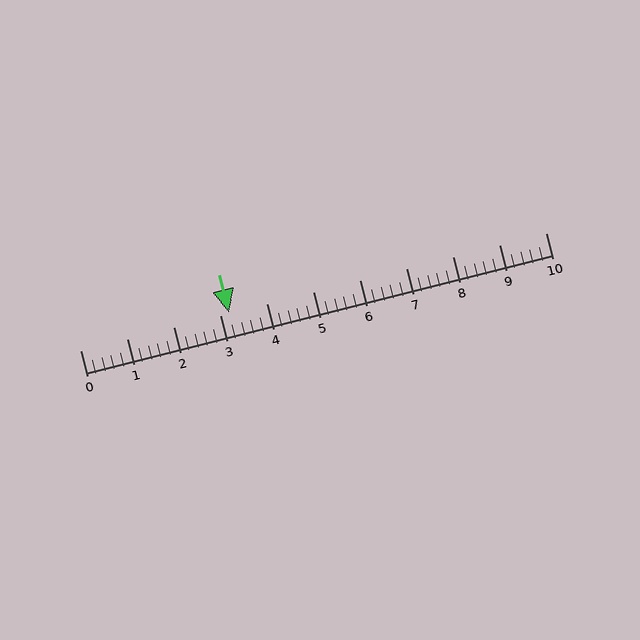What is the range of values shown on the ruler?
The ruler shows values from 0 to 10.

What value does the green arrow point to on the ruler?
The green arrow points to approximately 3.2.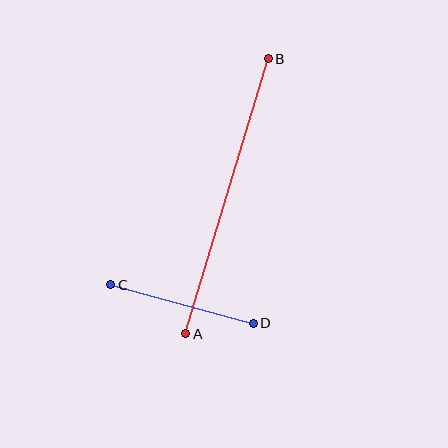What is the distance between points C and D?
The distance is approximately 147 pixels.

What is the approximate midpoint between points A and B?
The midpoint is at approximately (227, 196) pixels.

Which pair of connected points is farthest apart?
Points A and B are farthest apart.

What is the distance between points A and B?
The distance is approximately 287 pixels.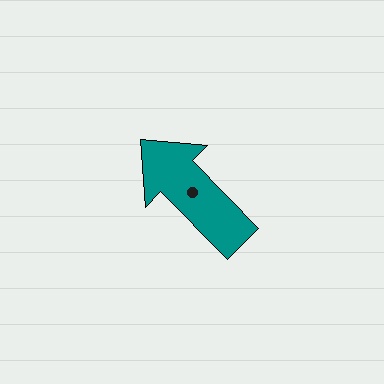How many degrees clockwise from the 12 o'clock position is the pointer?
Approximately 315 degrees.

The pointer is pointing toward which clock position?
Roughly 11 o'clock.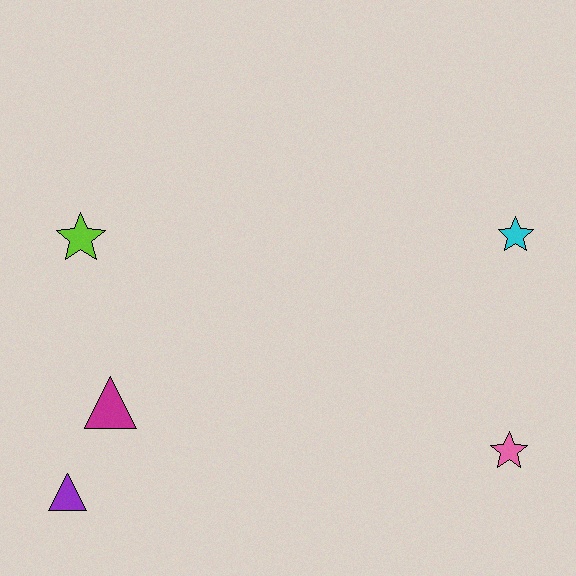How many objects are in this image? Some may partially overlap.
There are 5 objects.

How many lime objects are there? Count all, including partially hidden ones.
There is 1 lime object.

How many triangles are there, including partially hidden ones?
There are 2 triangles.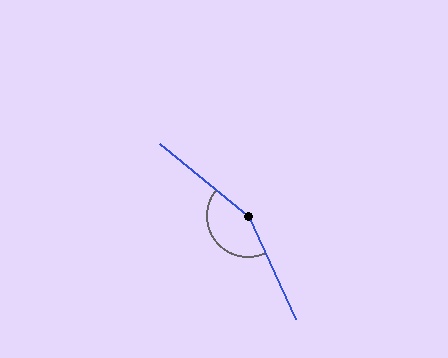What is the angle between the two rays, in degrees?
Approximately 154 degrees.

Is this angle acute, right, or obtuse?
It is obtuse.